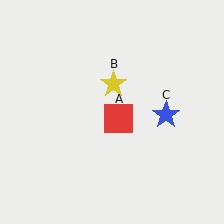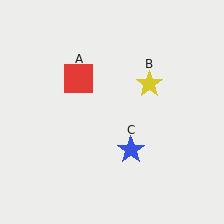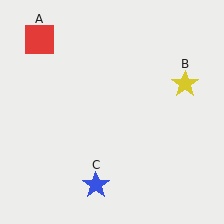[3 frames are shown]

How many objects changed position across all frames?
3 objects changed position: red square (object A), yellow star (object B), blue star (object C).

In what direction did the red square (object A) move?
The red square (object A) moved up and to the left.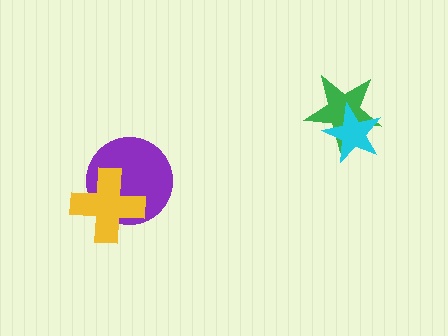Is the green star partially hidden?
Yes, it is partially covered by another shape.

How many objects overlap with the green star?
1 object overlaps with the green star.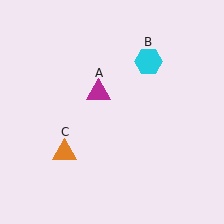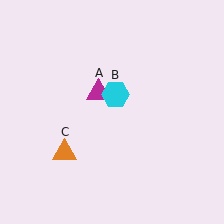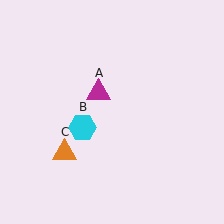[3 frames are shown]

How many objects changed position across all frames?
1 object changed position: cyan hexagon (object B).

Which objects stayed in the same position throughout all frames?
Magenta triangle (object A) and orange triangle (object C) remained stationary.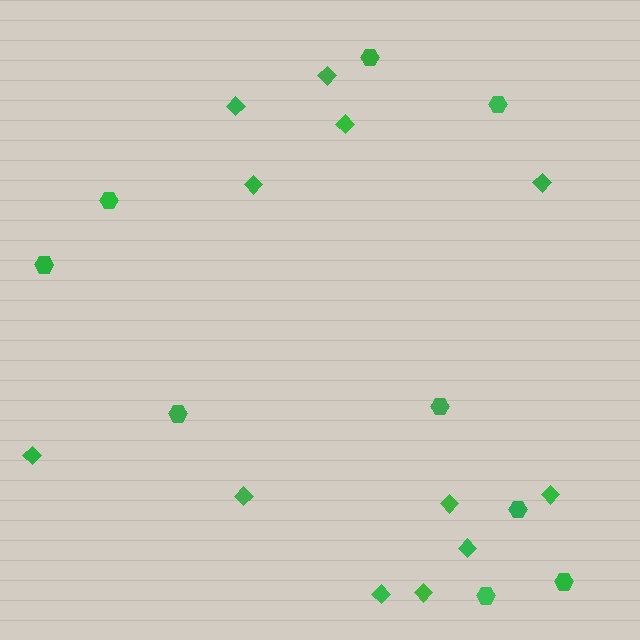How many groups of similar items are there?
There are 2 groups: one group of diamonds (12) and one group of hexagons (9).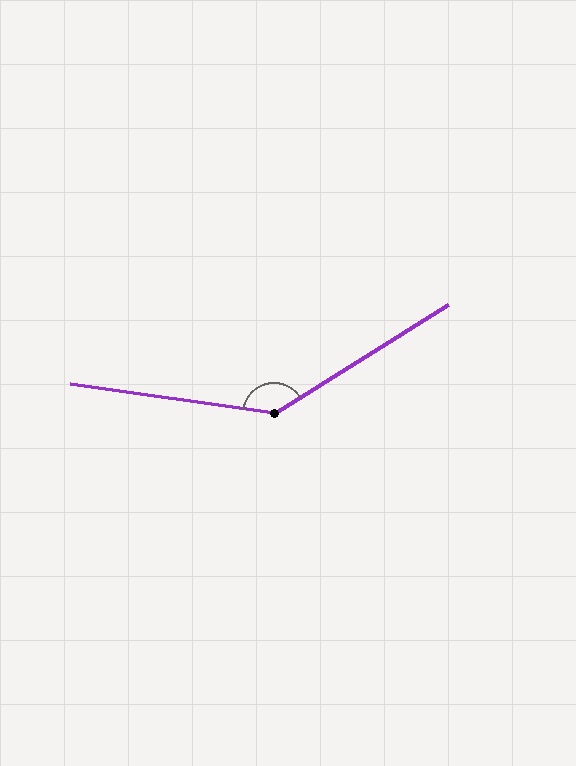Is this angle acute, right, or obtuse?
It is obtuse.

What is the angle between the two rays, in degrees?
Approximately 140 degrees.